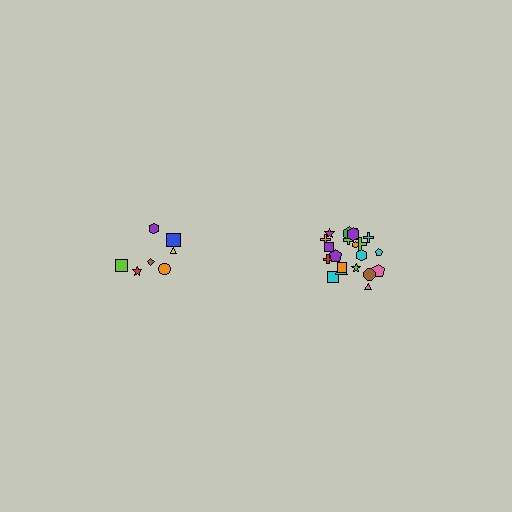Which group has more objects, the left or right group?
The right group.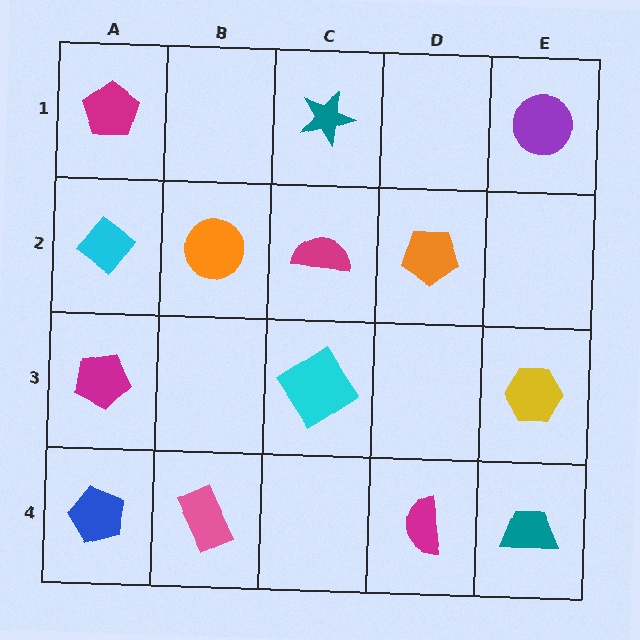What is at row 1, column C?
A teal star.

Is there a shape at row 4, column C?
No, that cell is empty.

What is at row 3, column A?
A magenta pentagon.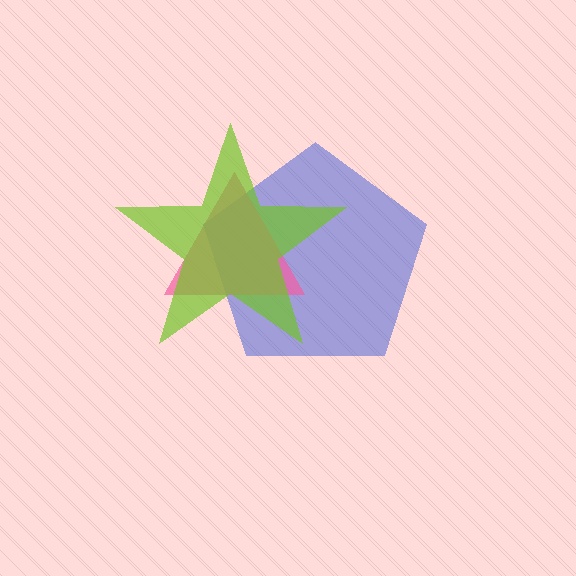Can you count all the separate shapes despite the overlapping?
Yes, there are 3 separate shapes.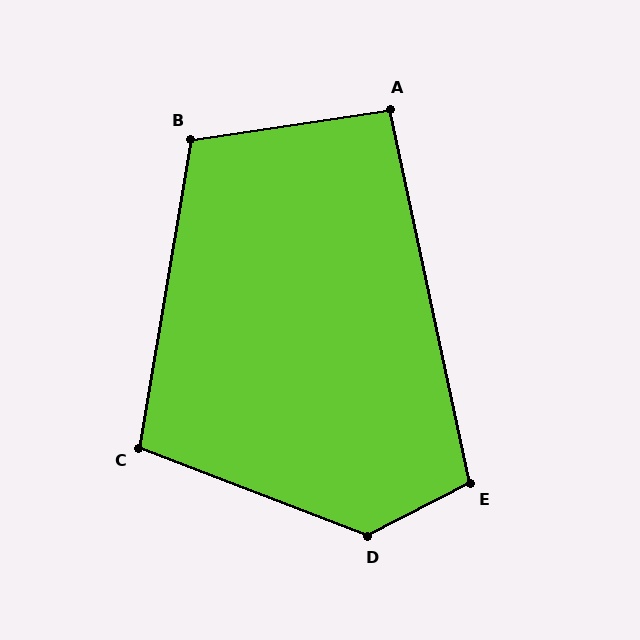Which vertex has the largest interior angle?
D, at approximately 131 degrees.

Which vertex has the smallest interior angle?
A, at approximately 94 degrees.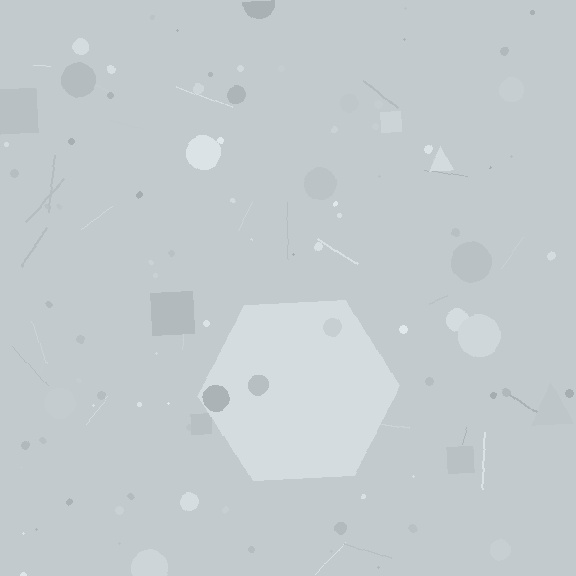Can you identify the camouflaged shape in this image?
The camouflaged shape is a hexagon.